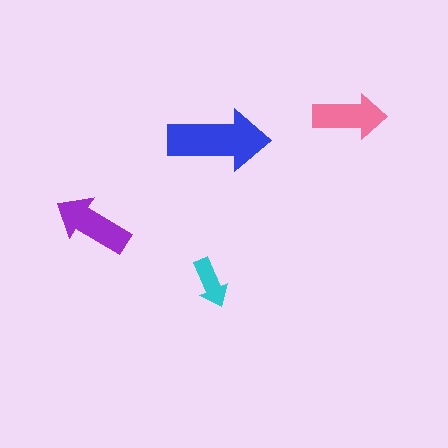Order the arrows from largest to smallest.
the blue one, the purple one, the pink one, the cyan one.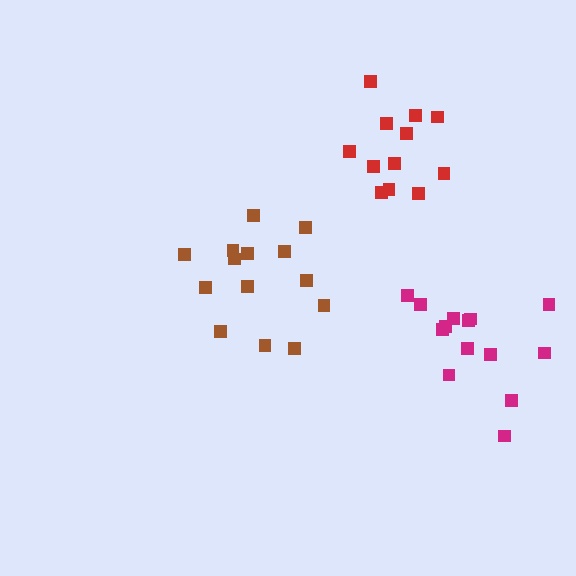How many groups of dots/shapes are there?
There are 3 groups.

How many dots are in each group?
Group 1: 14 dots, Group 2: 14 dots, Group 3: 12 dots (40 total).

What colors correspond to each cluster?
The clusters are colored: brown, magenta, red.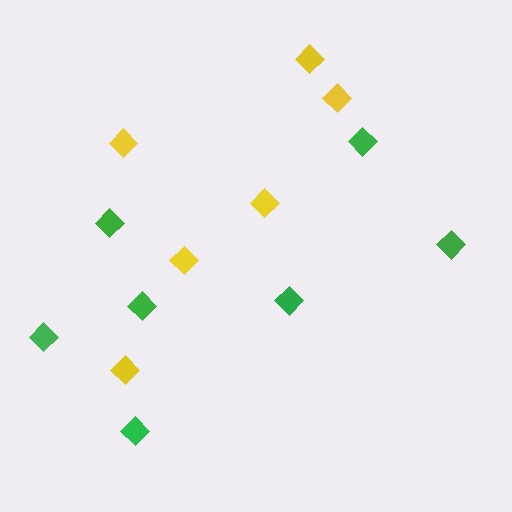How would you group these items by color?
There are 2 groups: one group of yellow diamonds (6) and one group of green diamonds (7).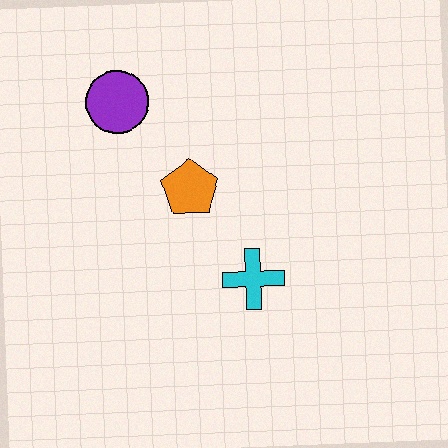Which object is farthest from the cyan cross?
The purple circle is farthest from the cyan cross.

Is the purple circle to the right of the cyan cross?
No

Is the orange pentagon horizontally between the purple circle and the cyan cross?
Yes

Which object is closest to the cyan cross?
The orange pentagon is closest to the cyan cross.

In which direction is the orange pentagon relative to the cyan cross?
The orange pentagon is above the cyan cross.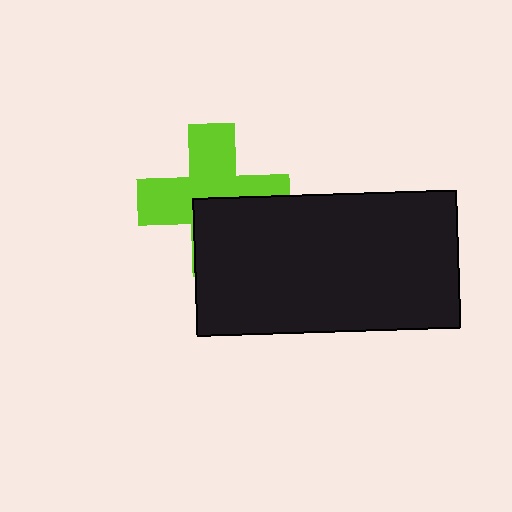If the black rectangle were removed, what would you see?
You would see the complete lime cross.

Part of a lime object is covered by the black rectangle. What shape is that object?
It is a cross.